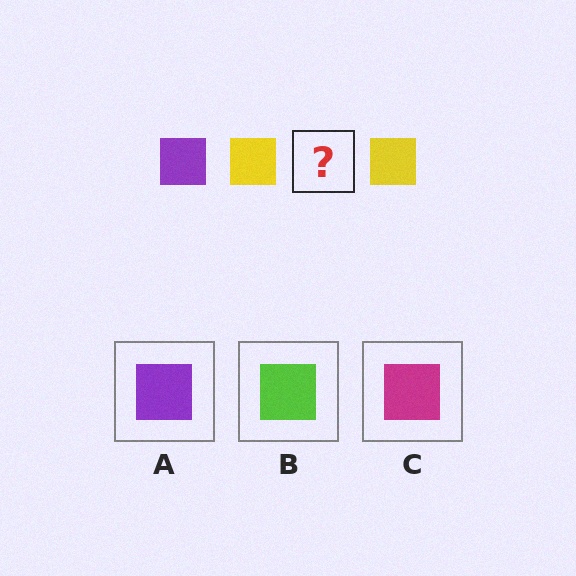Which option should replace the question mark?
Option A.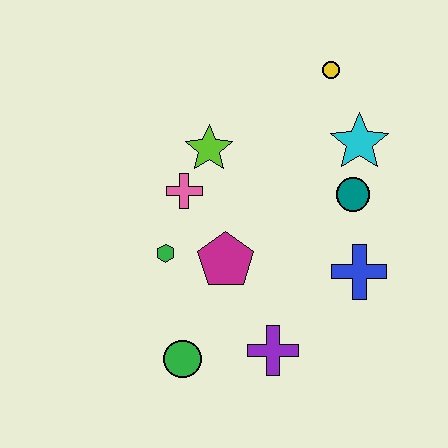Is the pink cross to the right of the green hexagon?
Yes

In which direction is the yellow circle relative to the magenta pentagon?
The yellow circle is above the magenta pentagon.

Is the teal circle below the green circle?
No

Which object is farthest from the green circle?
The yellow circle is farthest from the green circle.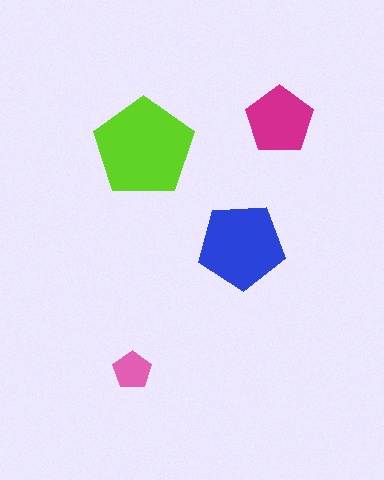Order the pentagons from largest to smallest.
the lime one, the blue one, the magenta one, the pink one.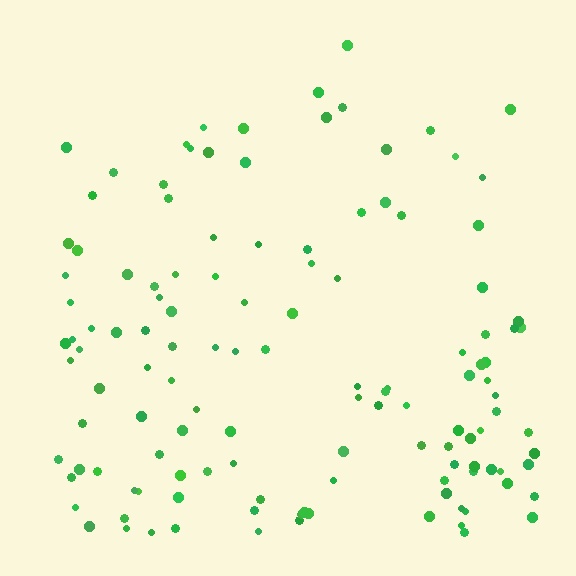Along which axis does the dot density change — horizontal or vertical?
Vertical.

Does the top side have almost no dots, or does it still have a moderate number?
Still a moderate number, just noticeably fewer than the bottom.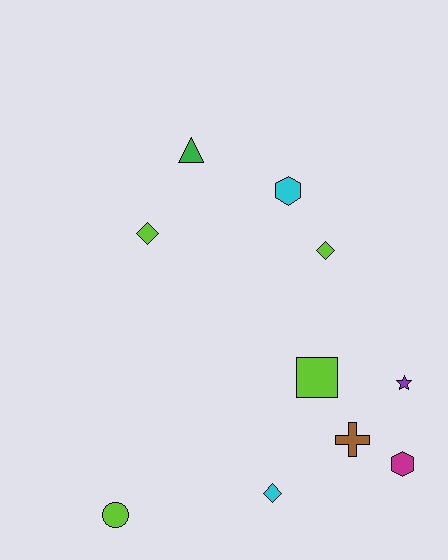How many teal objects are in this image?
There are no teal objects.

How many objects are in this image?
There are 10 objects.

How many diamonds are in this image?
There are 3 diamonds.